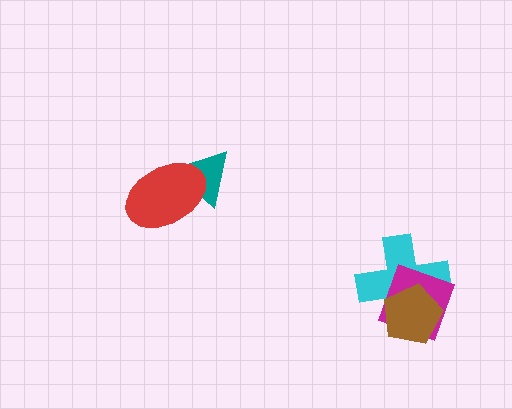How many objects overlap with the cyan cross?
2 objects overlap with the cyan cross.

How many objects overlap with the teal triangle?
1 object overlaps with the teal triangle.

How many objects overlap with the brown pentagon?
2 objects overlap with the brown pentagon.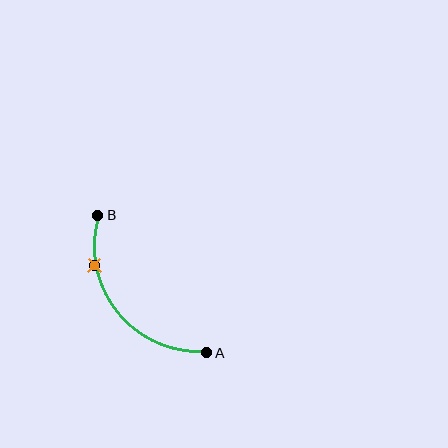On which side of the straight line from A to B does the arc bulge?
The arc bulges below and to the left of the straight line connecting A and B.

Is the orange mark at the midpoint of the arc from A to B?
No. The orange mark lies on the arc but is closer to endpoint B. The arc midpoint would be at the point on the curve equidistant along the arc from both A and B.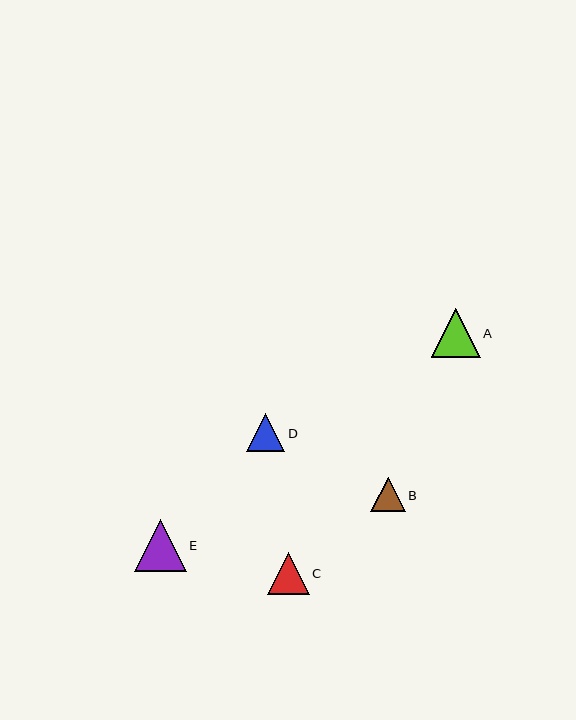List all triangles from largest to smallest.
From largest to smallest: E, A, C, D, B.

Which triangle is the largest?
Triangle E is the largest with a size of approximately 52 pixels.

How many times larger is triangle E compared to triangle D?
Triangle E is approximately 1.4 times the size of triangle D.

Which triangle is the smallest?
Triangle B is the smallest with a size of approximately 34 pixels.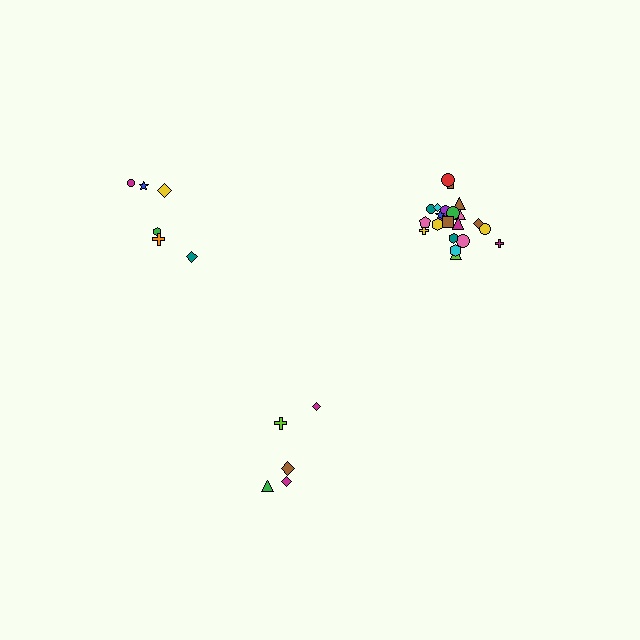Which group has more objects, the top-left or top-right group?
The top-right group.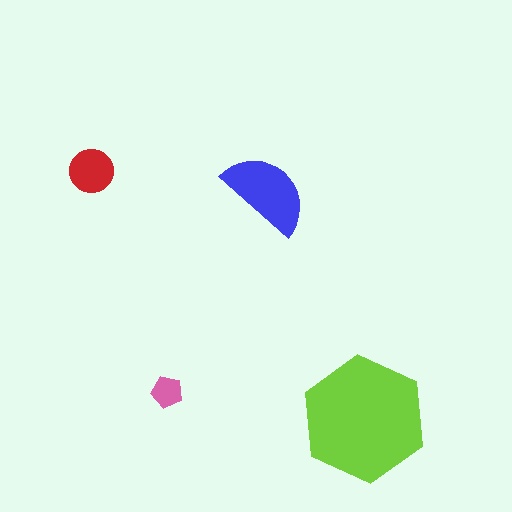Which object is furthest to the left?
The red circle is leftmost.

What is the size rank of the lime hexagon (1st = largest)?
1st.